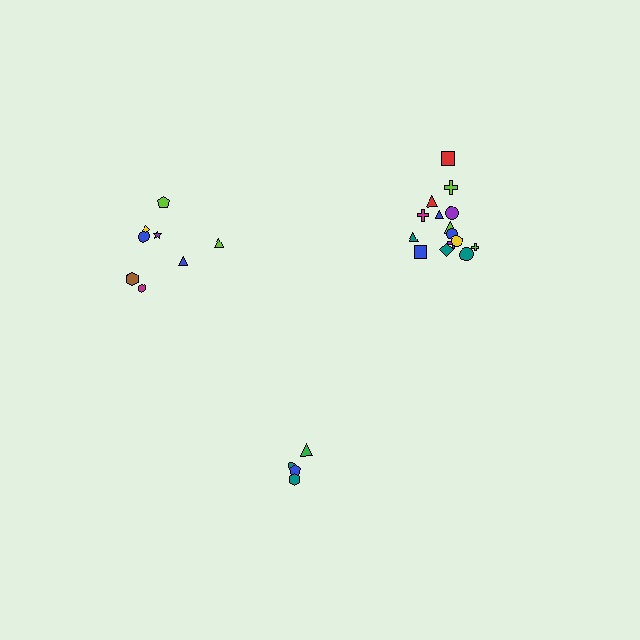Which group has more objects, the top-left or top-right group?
The top-right group.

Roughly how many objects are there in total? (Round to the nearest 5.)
Roughly 25 objects in total.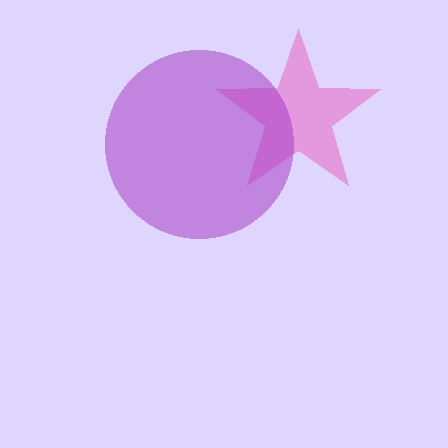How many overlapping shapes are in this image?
There are 2 overlapping shapes in the image.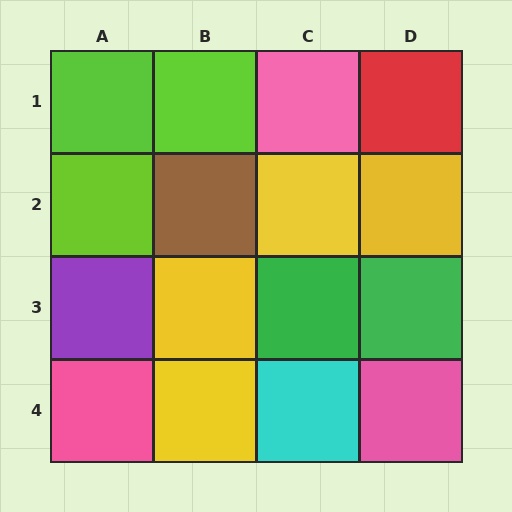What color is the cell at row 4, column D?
Pink.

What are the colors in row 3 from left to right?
Purple, yellow, green, green.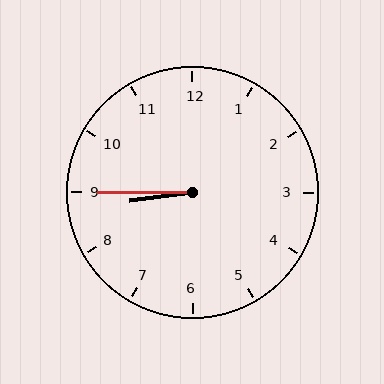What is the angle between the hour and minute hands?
Approximately 8 degrees.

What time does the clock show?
8:45.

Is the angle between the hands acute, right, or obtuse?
It is acute.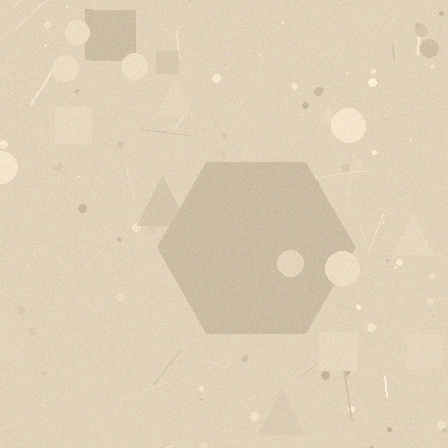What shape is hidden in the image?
A hexagon is hidden in the image.